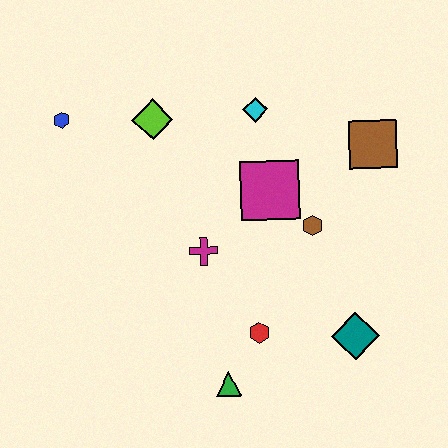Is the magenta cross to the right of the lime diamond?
Yes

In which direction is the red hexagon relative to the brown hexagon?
The red hexagon is below the brown hexagon.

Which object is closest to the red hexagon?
The green triangle is closest to the red hexagon.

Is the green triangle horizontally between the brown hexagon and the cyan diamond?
No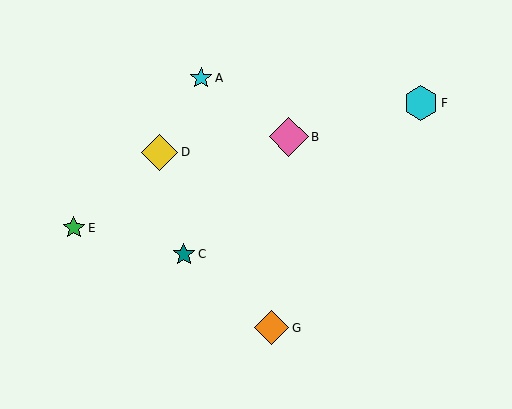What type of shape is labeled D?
Shape D is a yellow diamond.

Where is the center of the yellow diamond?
The center of the yellow diamond is at (160, 152).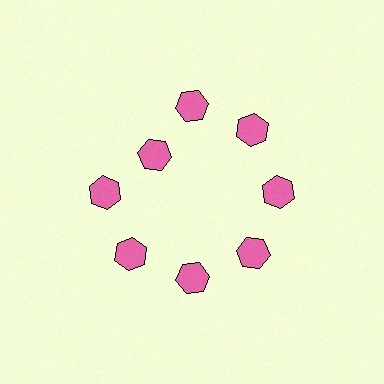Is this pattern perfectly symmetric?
No. The 8 pink hexagons are arranged in a ring, but one element near the 10 o'clock position is pulled inward toward the center, breaking the 8-fold rotational symmetry.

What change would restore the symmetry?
The symmetry would be restored by moving it outward, back onto the ring so that all 8 hexagons sit at equal angles and equal distance from the center.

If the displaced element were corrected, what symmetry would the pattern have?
It would have 8-fold rotational symmetry — the pattern would map onto itself every 45 degrees.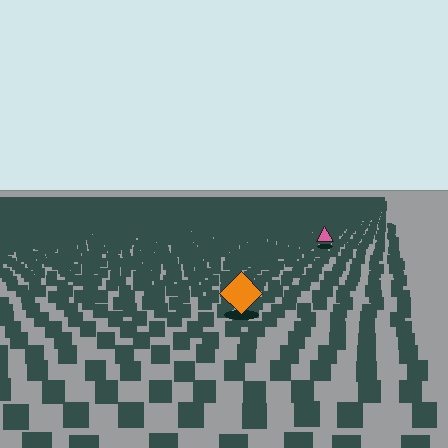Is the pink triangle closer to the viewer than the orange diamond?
No. The orange diamond is closer — you can tell from the texture gradient: the ground texture is coarser near it.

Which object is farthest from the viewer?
The pink triangle is farthest from the viewer. It appears smaller and the ground texture around it is denser.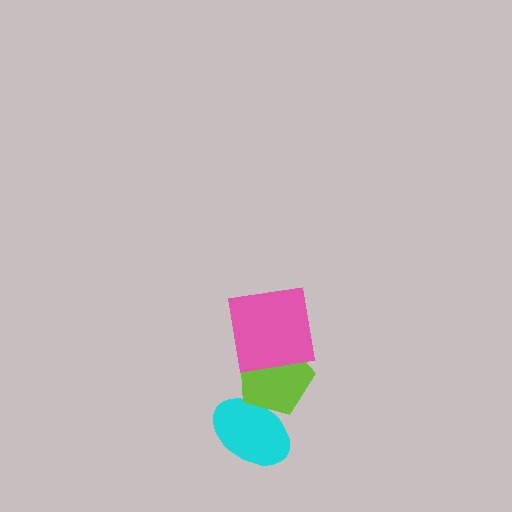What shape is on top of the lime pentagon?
The pink square is on top of the lime pentagon.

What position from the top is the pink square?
The pink square is 1st from the top.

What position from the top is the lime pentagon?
The lime pentagon is 2nd from the top.